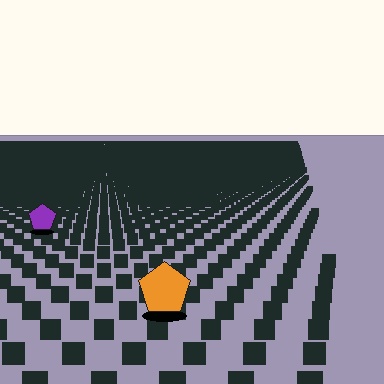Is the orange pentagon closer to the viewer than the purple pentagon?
Yes. The orange pentagon is closer — you can tell from the texture gradient: the ground texture is coarser near it.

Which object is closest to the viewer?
The orange pentagon is closest. The texture marks near it are larger and more spread out.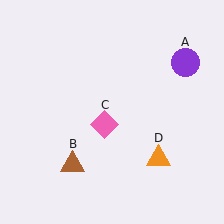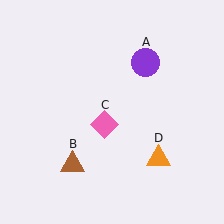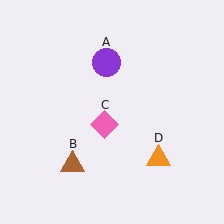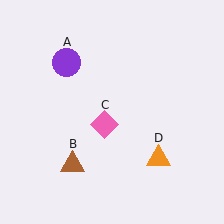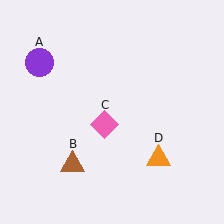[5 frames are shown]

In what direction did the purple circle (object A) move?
The purple circle (object A) moved left.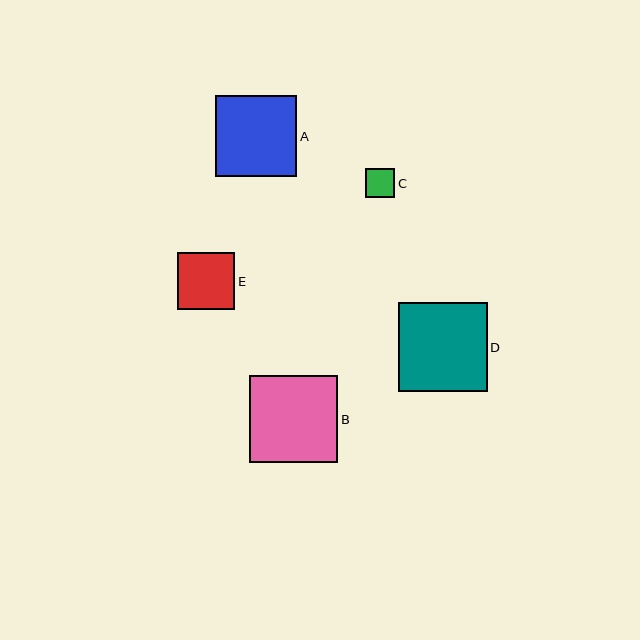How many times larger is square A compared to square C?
Square A is approximately 2.8 times the size of square C.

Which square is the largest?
Square D is the largest with a size of approximately 89 pixels.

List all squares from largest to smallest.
From largest to smallest: D, B, A, E, C.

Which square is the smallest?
Square C is the smallest with a size of approximately 29 pixels.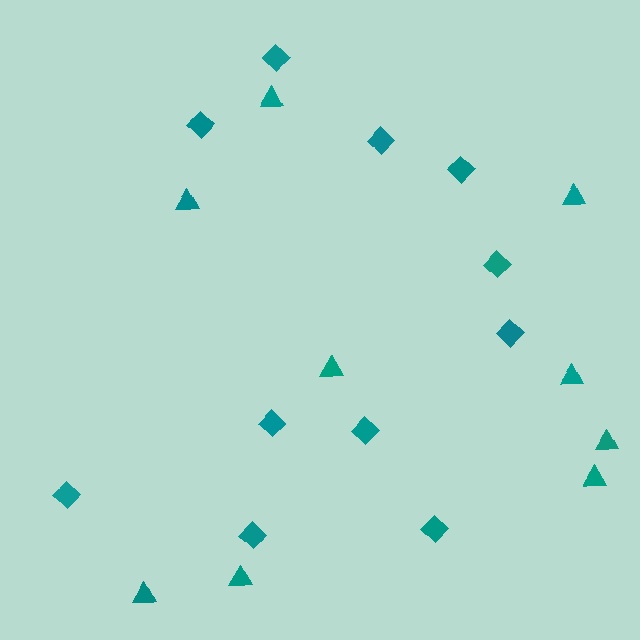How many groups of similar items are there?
There are 2 groups: one group of diamonds (11) and one group of triangles (9).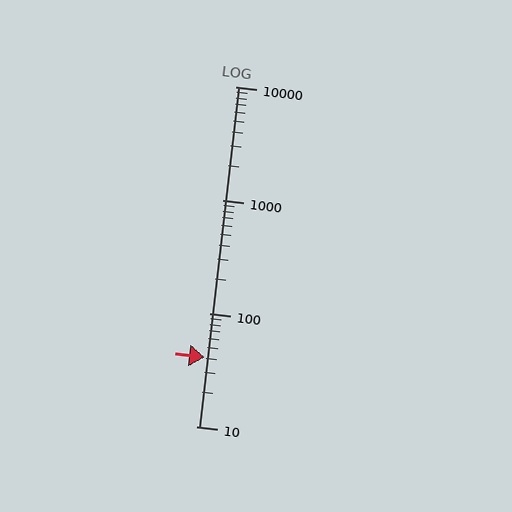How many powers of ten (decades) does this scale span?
The scale spans 3 decades, from 10 to 10000.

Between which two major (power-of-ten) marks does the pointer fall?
The pointer is between 10 and 100.